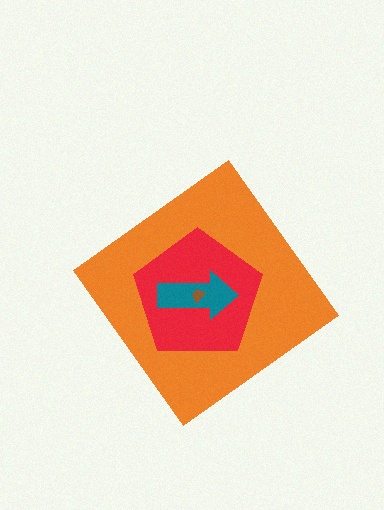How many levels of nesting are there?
4.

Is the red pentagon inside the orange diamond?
Yes.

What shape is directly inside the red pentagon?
The teal arrow.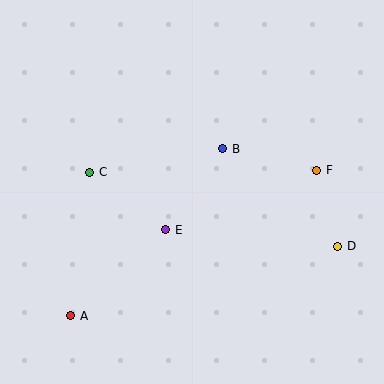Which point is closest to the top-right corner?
Point F is closest to the top-right corner.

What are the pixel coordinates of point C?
Point C is at (90, 172).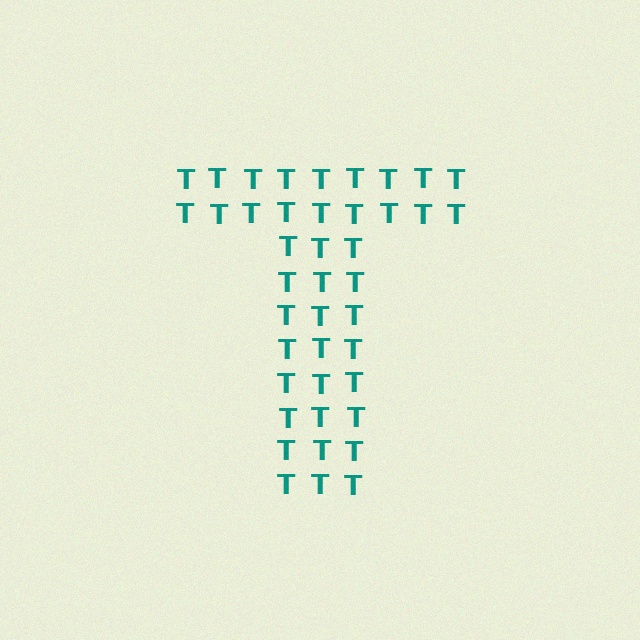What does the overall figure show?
The overall figure shows the letter T.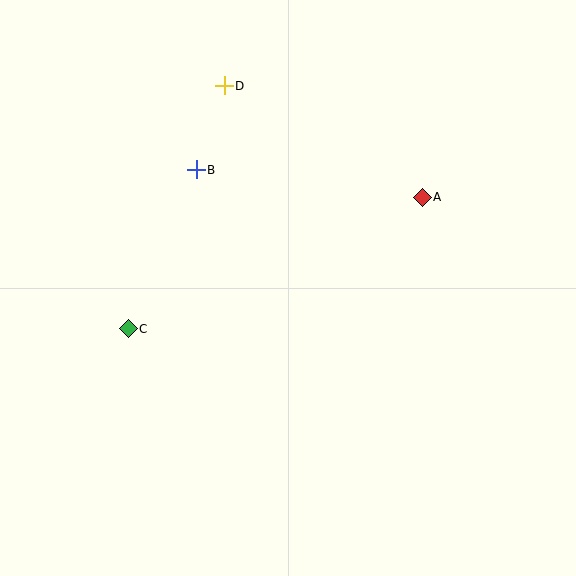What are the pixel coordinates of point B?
Point B is at (196, 170).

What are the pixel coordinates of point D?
Point D is at (224, 86).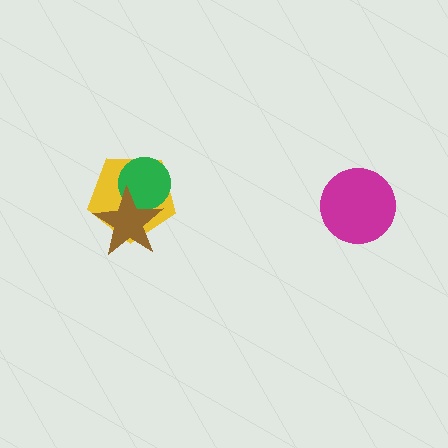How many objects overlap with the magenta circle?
0 objects overlap with the magenta circle.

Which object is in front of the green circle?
The brown star is in front of the green circle.